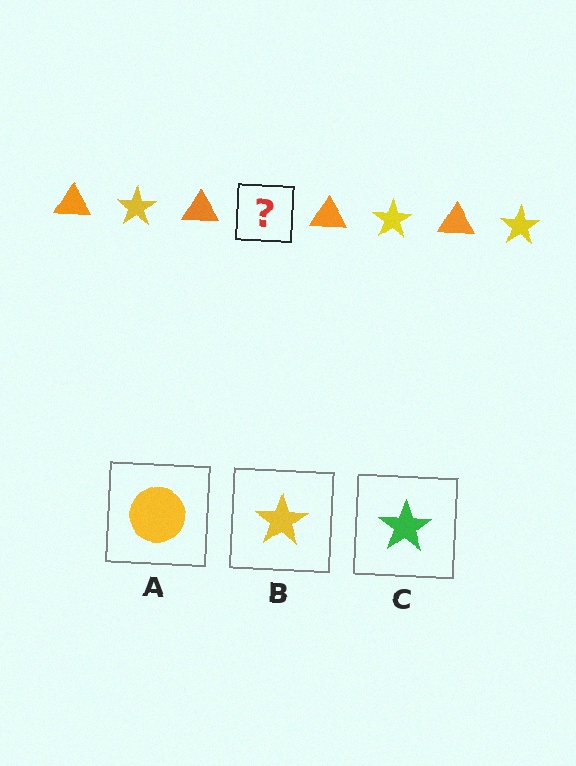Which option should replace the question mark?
Option B.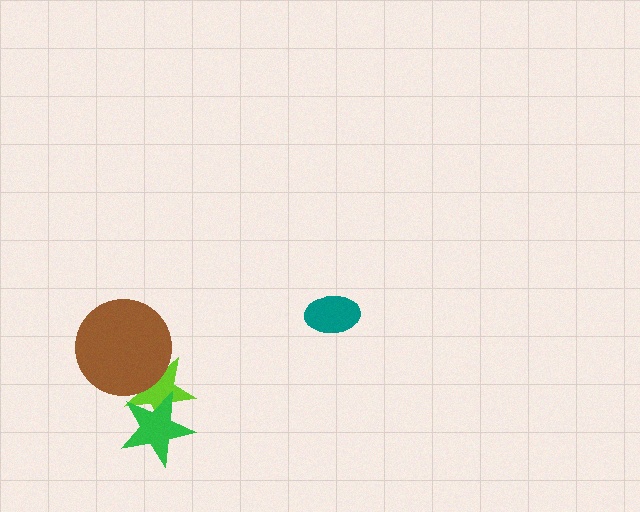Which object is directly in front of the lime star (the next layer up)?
The green star is directly in front of the lime star.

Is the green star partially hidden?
No, no other shape covers it.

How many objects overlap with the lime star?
2 objects overlap with the lime star.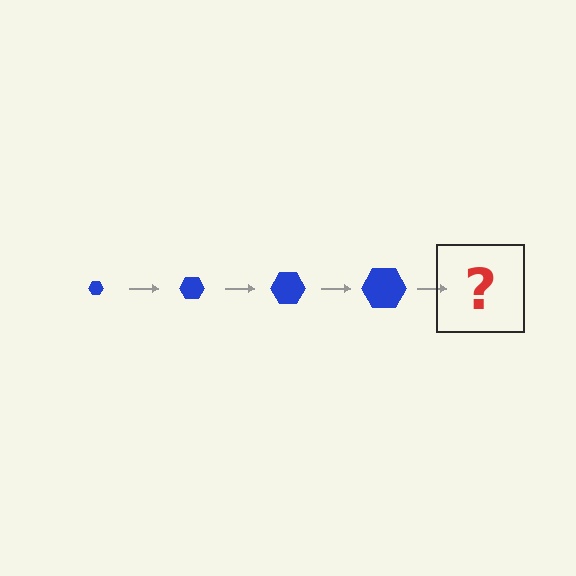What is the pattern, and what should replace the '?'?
The pattern is that the hexagon gets progressively larger each step. The '?' should be a blue hexagon, larger than the previous one.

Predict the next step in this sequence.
The next step is a blue hexagon, larger than the previous one.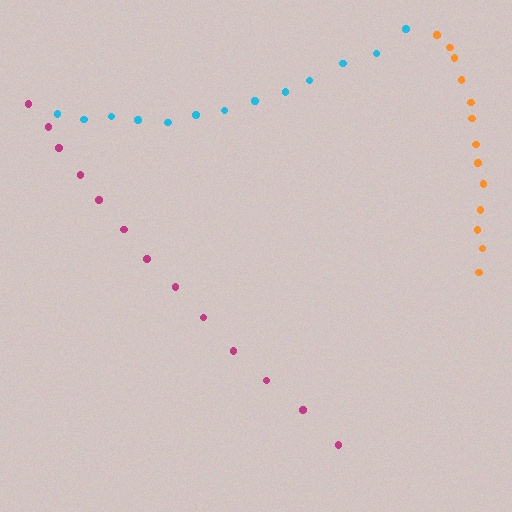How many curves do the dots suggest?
There are 3 distinct paths.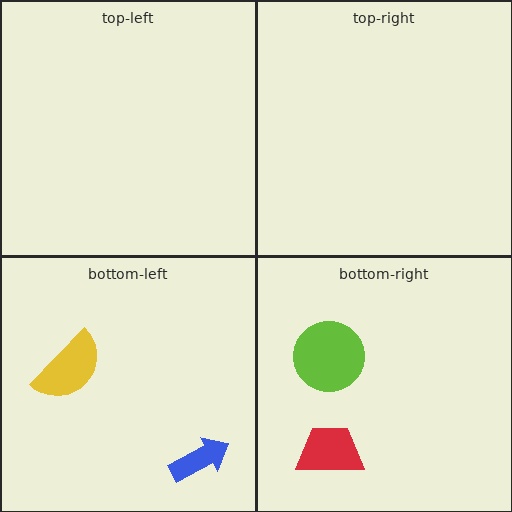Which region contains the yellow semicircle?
The bottom-left region.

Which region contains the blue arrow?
The bottom-left region.